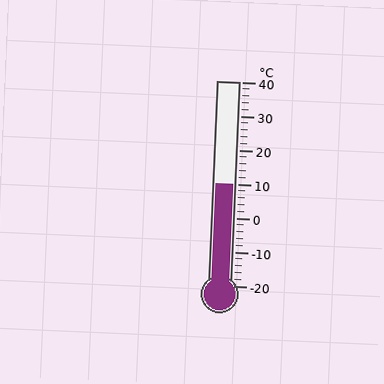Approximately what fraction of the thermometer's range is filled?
The thermometer is filled to approximately 50% of its range.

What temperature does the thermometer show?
The thermometer shows approximately 10°C.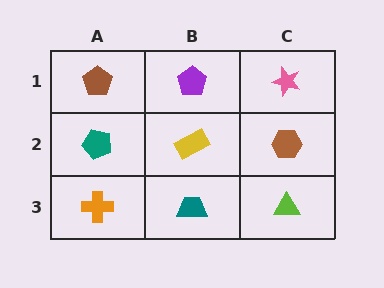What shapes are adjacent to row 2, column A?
A brown pentagon (row 1, column A), an orange cross (row 3, column A), a yellow rectangle (row 2, column B).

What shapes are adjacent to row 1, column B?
A yellow rectangle (row 2, column B), a brown pentagon (row 1, column A), a pink star (row 1, column C).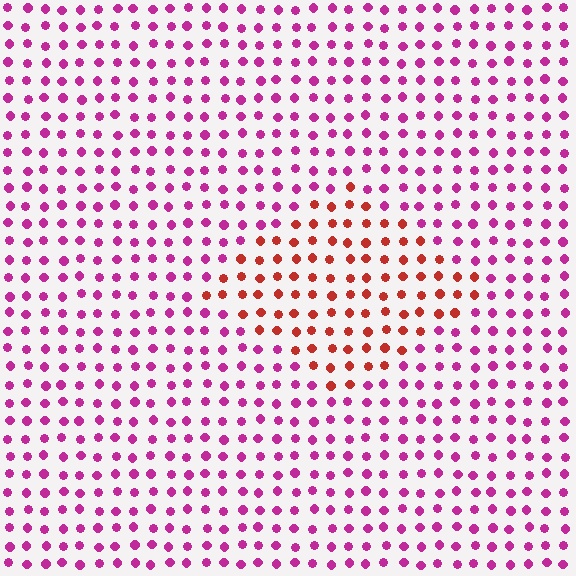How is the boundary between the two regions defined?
The boundary is defined purely by a slight shift in hue (about 47 degrees). Spacing, size, and orientation are identical on both sides.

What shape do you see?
I see a diamond.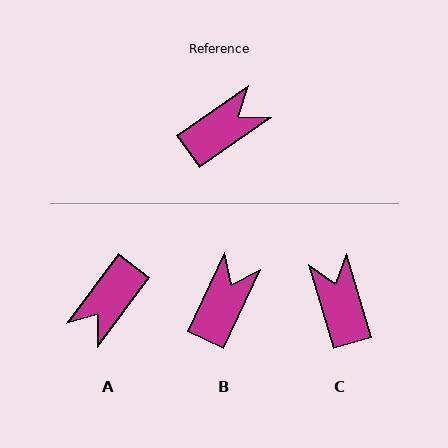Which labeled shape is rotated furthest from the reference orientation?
A, about 161 degrees away.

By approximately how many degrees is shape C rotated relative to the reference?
Approximately 72 degrees counter-clockwise.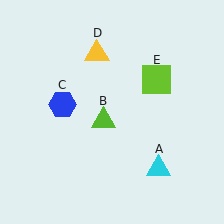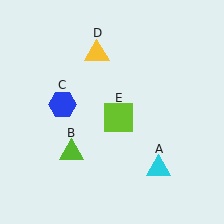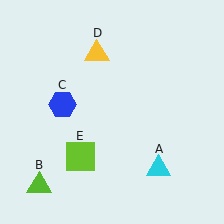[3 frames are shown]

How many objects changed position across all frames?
2 objects changed position: lime triangle (object B), lime square (object E).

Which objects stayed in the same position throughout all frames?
Cyan triangle (object A) and blue hexagon (object C) and yellow triangle (object D) remained stationary.